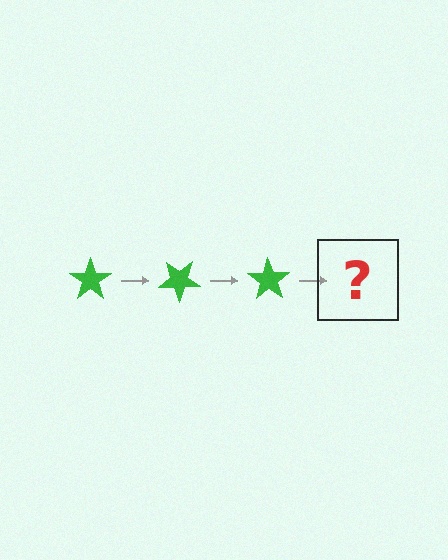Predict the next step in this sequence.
The next step is a green star rotated 105 degrees.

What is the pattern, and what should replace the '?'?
The pattern is that the star rotates 35 degrees each step. The '?' should be a green star rotated 105 degrees.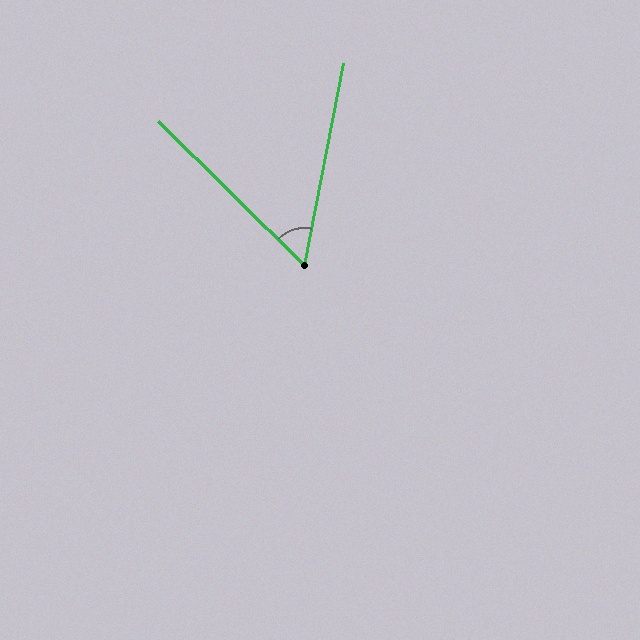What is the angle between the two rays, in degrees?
Approximately 57 degrees.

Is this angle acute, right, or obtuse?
It is acute.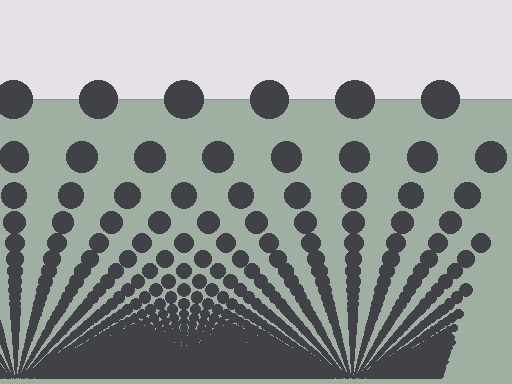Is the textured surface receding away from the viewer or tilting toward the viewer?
The surface appears to tilt toward the viewer. Texture elements get larger and sparser toward the top.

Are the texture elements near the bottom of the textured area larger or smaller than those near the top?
Smaller. The gradient is inverted — elements near the bottom are smaller and denser.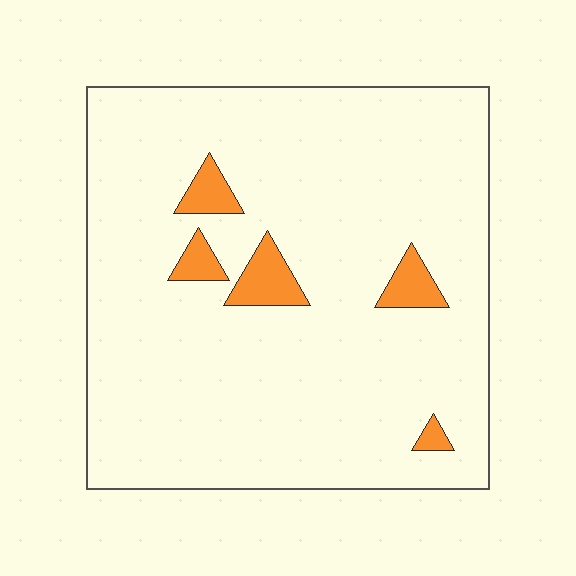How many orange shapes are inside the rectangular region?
5.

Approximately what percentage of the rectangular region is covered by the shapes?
Approximately 5%.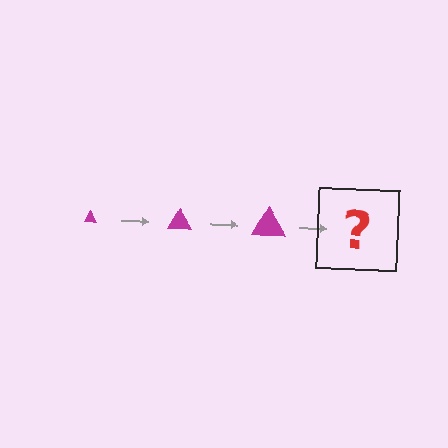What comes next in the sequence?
The next element should be a magenta triangle, larger than the previous one.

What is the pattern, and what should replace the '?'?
The pattern is that the triangle gets progressively larger each step. The '?' should be a magenta triangle, larger than the previous one.